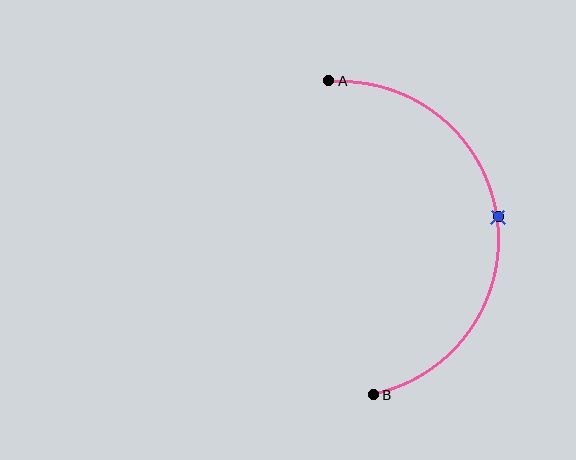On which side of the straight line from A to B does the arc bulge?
The arc bulges to the right of the straight line connecting A and B.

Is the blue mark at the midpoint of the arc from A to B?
Yes. The blue mark lies on the arc at equal arc-length from both A and B — it is the arc midpoint.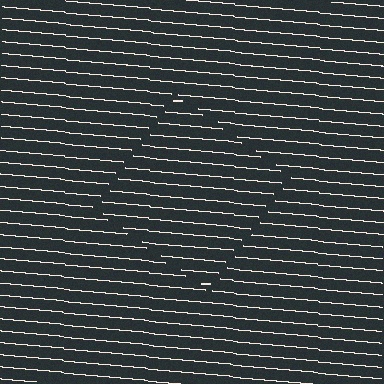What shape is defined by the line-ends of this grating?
An illusory square. The interior of the shape contains the same grating, shifted by half a period — the contour is defined by the phase discontinuity where line-ends from the inner and outer gratings abut.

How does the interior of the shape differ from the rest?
The interior of the shape contains the same grating, shifted by half a period — the contour is defined by the phase discontinuity where line-ends from the inner and outer gratings abut.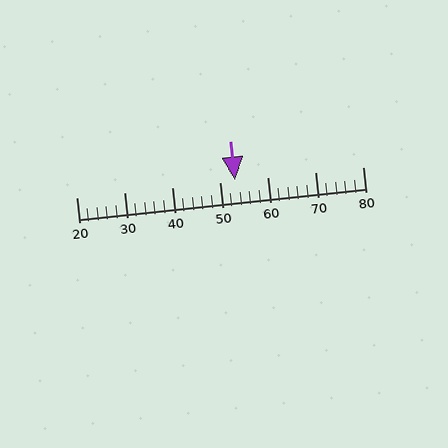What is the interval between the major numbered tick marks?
The major tick marks are spaced 10 units apart.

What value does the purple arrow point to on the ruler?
The purple arrow points to approximately 53.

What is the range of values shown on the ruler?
The ruler shows values from 20 to 80.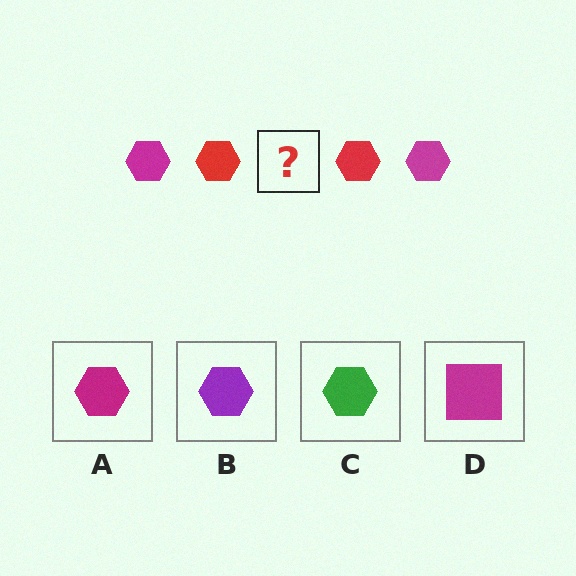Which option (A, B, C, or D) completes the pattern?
A.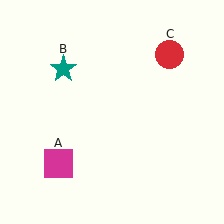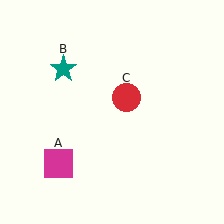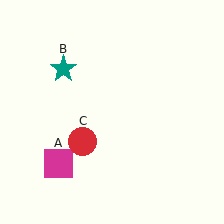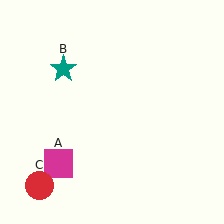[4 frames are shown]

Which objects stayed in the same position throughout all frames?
Magenta square (object A) and teal star (object B) remained stationary.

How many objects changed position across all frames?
1 object changed position: red circle (object C).